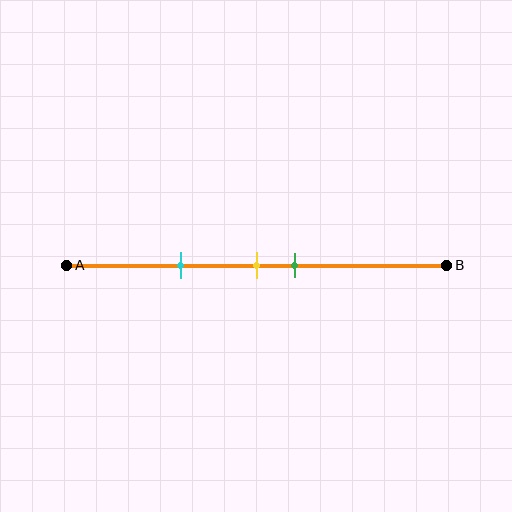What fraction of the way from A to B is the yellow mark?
The yellow mark is approximately 50% (0.5) of the way from A to B.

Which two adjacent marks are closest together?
The yellow and green marks are the closest adjacent pair.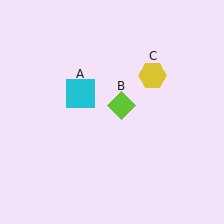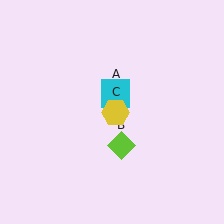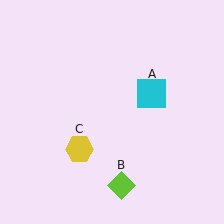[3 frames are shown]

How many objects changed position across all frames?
3 objects changed position: cyan square (object A), lime diamond (object B), yellow hexagon (object C).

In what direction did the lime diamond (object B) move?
The lime diamond (object B) moved down.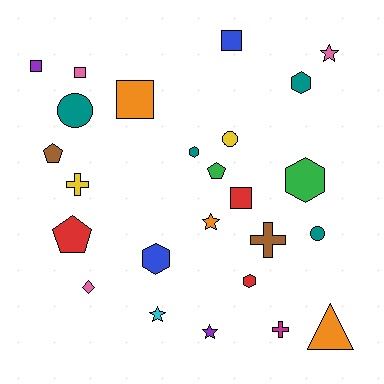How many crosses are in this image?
There are 3 crosses.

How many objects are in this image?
There are 25 objects.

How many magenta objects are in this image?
There is 1 magenta object.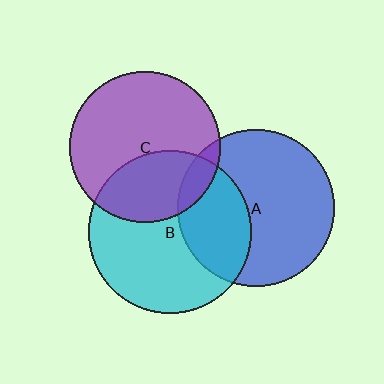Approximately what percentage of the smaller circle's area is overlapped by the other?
Approximately 35%.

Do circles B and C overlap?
Yes.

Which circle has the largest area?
Circle B (cyan).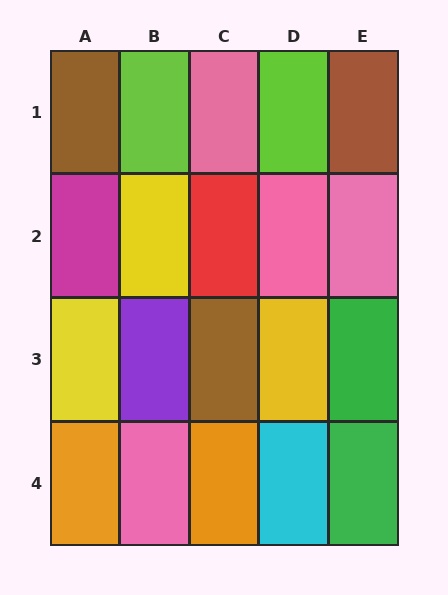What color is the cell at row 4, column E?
Green.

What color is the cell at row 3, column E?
Green.